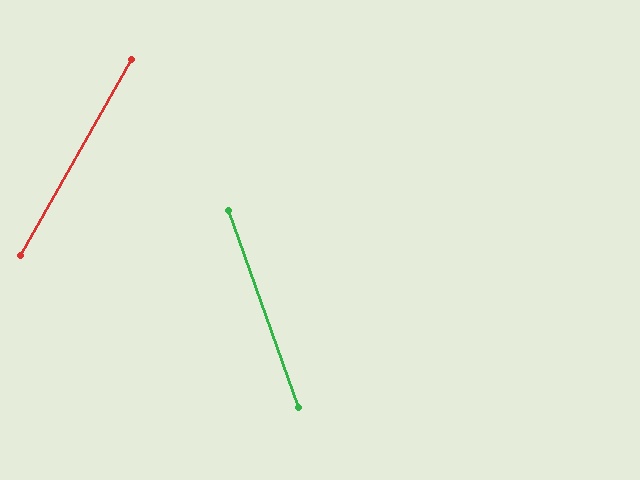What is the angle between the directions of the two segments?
Approximately 49 degrees.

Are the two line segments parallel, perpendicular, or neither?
Neither parallel nor perpendicular — they differ by about 49°.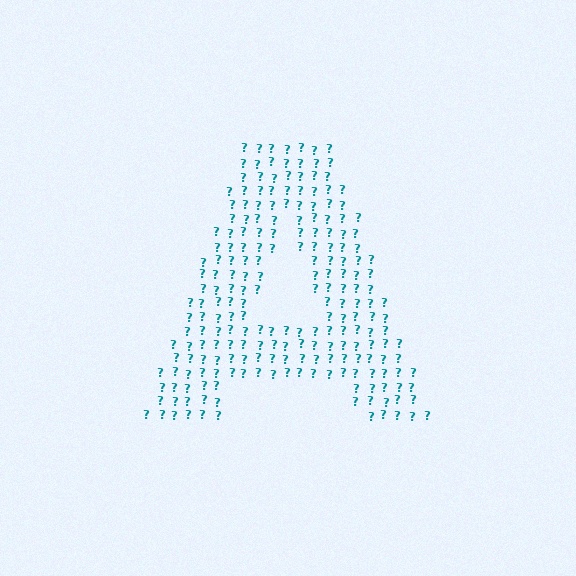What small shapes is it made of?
It is made of small question marks.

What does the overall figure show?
The overall figure shows the letter A.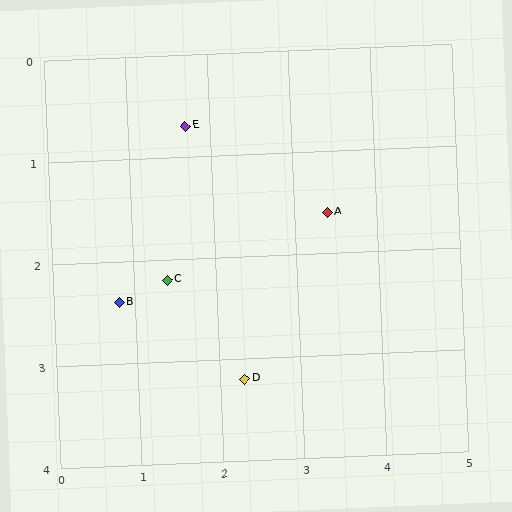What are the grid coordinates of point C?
Point C is at approximately (1.4, 2.2).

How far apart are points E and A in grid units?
Points E and A are about 1.9 grid units apart.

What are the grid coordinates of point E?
Point E is at approximately (1.7, 0.7).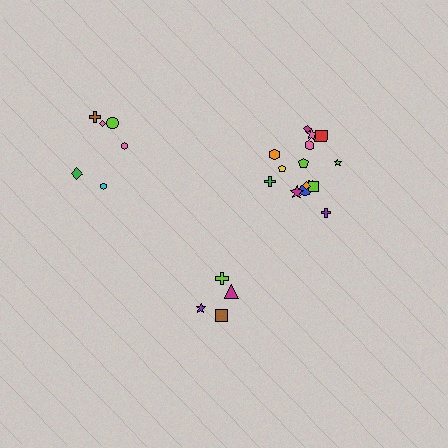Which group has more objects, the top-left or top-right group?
The top-right group.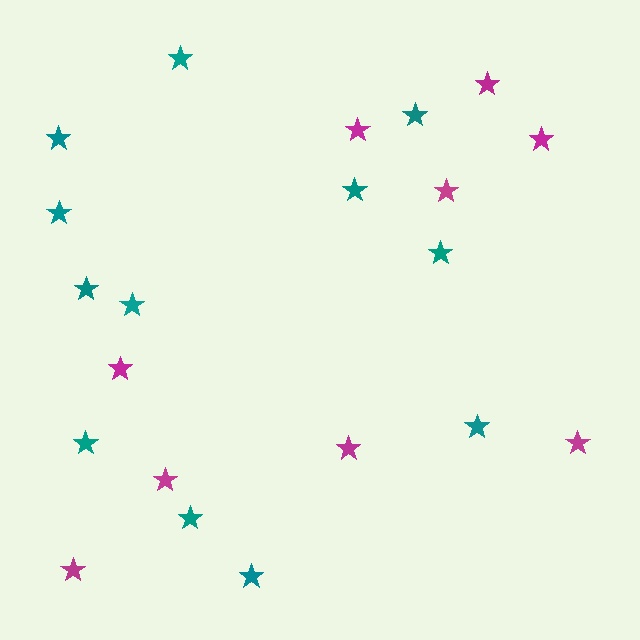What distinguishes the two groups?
There are 2 groups: one group of magenta stars (9) and one group of teal stars (12).